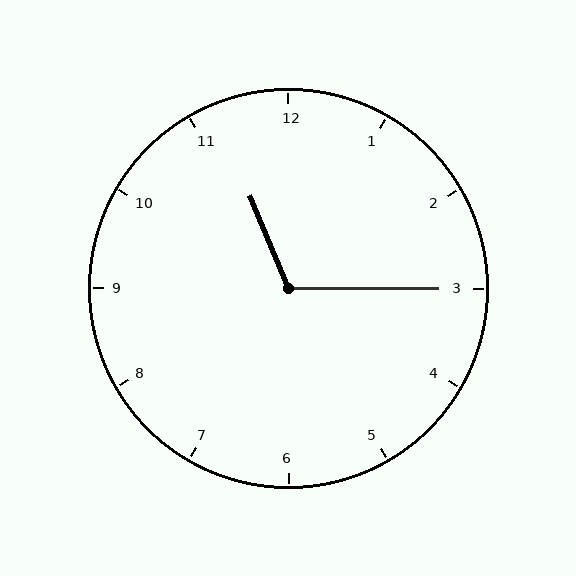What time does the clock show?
11:15.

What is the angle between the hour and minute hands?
Approximately 112 degrees.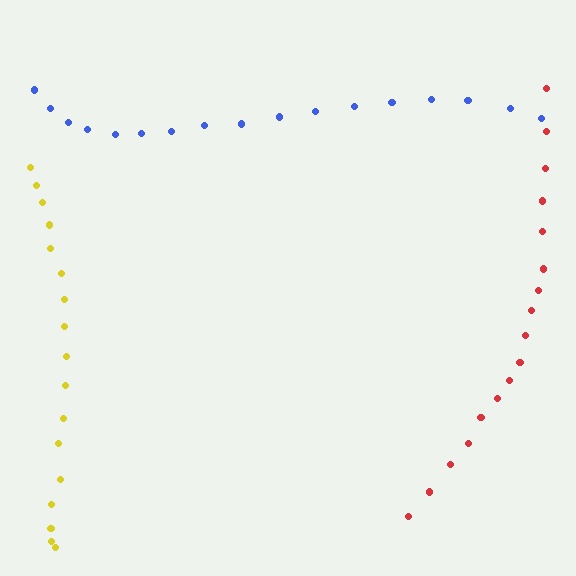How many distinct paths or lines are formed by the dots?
There are 3 distinct paths.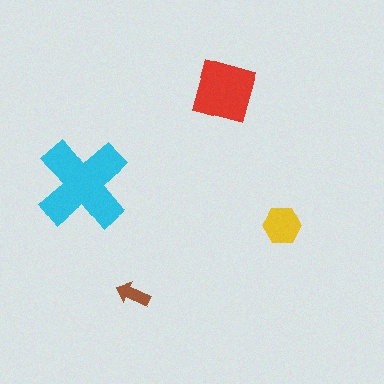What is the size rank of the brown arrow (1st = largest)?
4th.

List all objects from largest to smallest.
The cyan cross, the red diamond, the yellow hexagon, the brown arrow.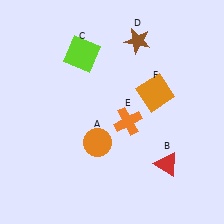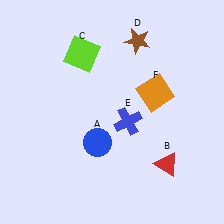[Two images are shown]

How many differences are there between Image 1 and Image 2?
There are 2 differences between the two images.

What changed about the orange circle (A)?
In Image 1, A is orange. In Image 2, it changed to blue.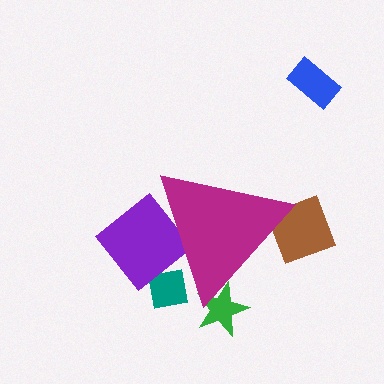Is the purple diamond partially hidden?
Yes, the purple diamond is partially hidden behind the magenta triangle.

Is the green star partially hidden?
Yes, the green star is partially hidden behind the magenta triangle.